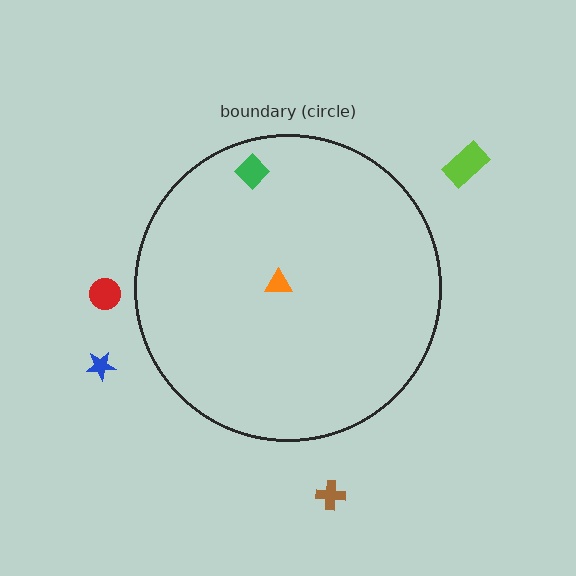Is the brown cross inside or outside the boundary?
Outside.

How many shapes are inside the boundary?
2 inside, 4 outside.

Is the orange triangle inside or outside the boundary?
Inside.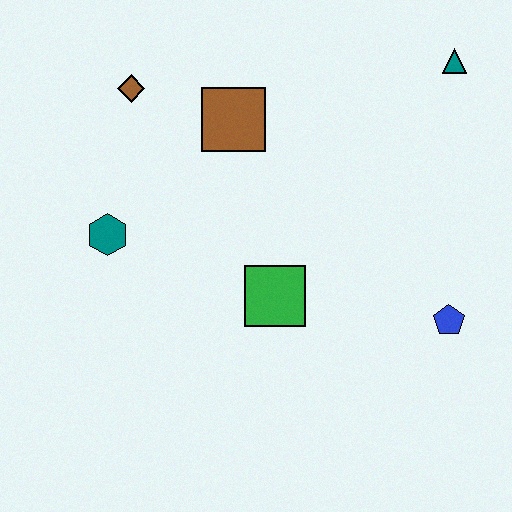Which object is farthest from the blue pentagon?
The brown diamond is farthest from the blue pentagon.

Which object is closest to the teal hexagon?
The brown diamond is closest to the teal hexagon.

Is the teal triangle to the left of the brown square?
No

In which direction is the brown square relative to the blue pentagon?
The brown square is to the left of the blue pentagon.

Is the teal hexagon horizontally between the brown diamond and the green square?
No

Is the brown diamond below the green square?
No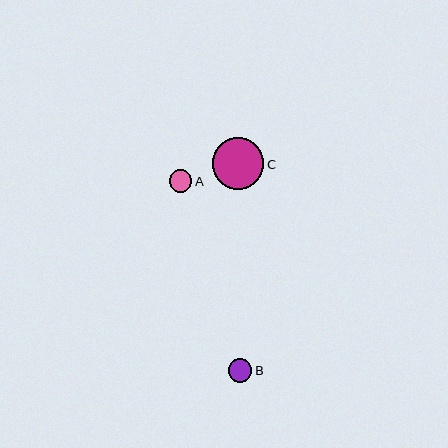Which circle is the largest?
Circle C is the largest with a size of approximately 52 pixels.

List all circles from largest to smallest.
From largest to smallest: C, B, A.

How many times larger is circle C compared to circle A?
Circle C is approximately 2.3 times the size of circle A.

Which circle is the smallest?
Circle A is the smallest with a size of approximately 22 pixels.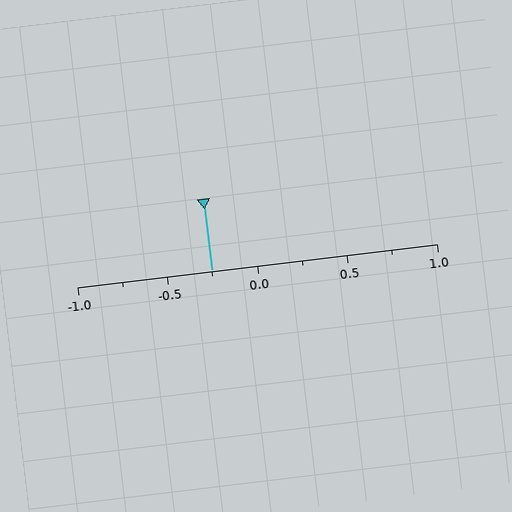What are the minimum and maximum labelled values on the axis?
The axis runs from -1.0 to 1.0.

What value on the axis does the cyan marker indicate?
The marker indicates approximately -0.25.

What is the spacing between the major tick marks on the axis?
The major ticks are spaced 0.5 apart.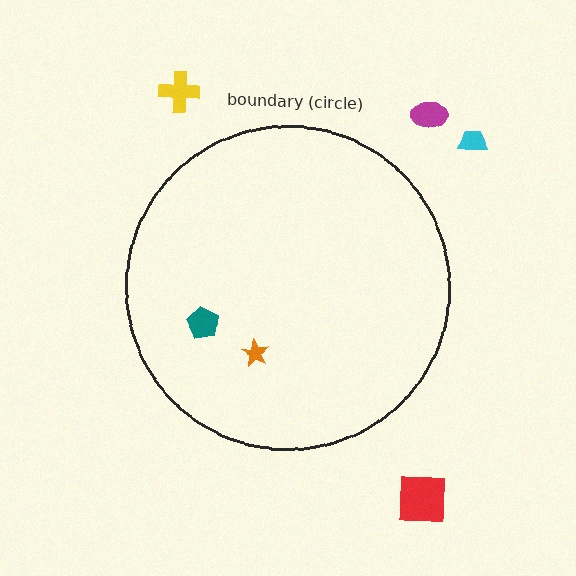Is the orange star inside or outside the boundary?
Inside.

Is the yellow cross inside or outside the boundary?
Outside.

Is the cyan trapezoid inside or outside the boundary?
Outside.